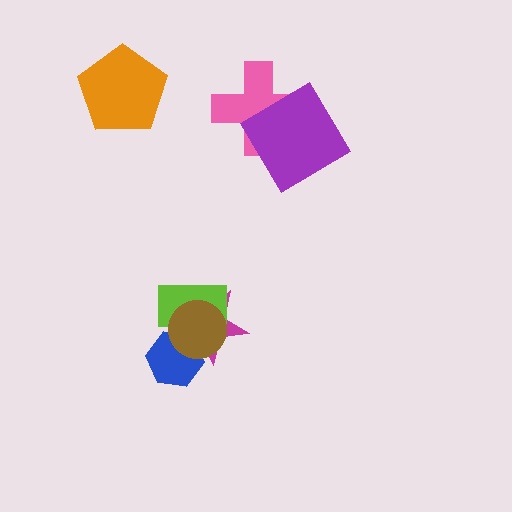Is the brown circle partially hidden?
No, no other shape covers it.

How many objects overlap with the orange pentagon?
0 objects overlap with the orange pentagon.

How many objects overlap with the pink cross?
1 object overlaps with the pink cross.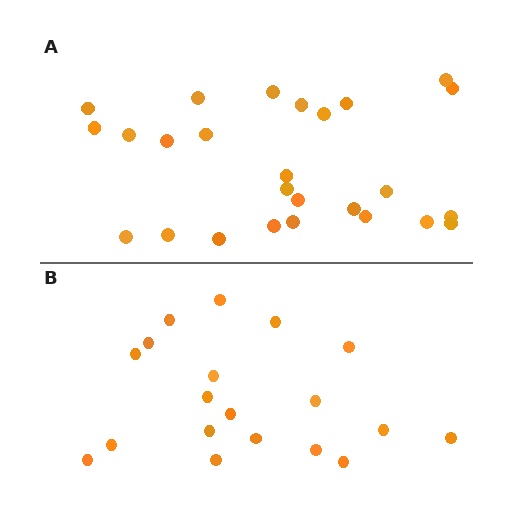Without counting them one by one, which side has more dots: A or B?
Region A (the top region) has more dots.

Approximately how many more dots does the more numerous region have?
Region A has roughly 8 or so more dots than region B.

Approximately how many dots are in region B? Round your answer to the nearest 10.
About 20 dots. (The exact count is 19, which rounds to 20.)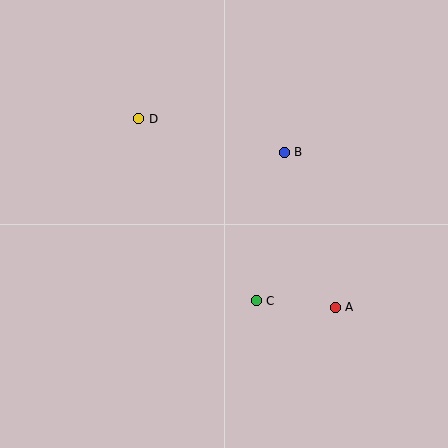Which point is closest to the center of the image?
Point C at (256, 301) is closest to the center.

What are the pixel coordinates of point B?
Point B is at (284, 152).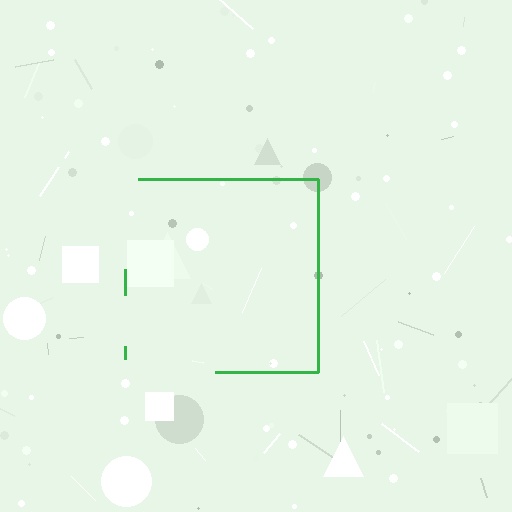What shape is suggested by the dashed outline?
The dashed outline suggests a square.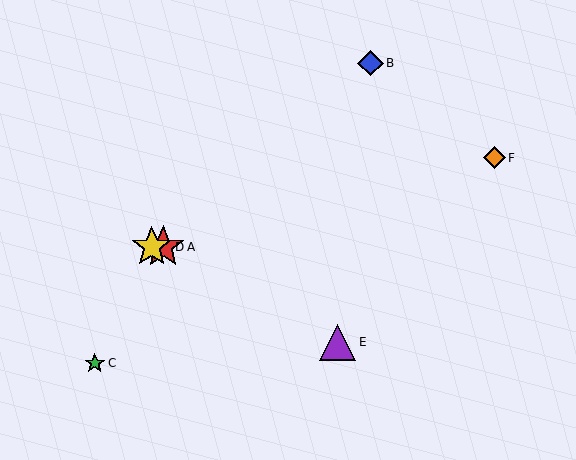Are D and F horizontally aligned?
No, D is at y≈247 and F is at y≈158.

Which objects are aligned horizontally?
Objects A, D are aligned horizontally.